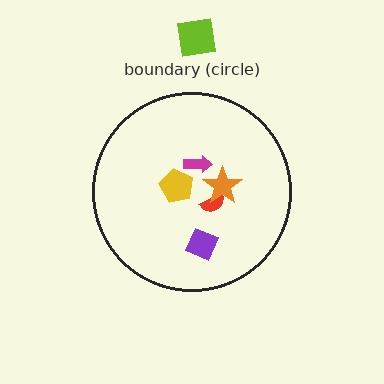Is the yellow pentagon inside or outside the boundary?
Inside.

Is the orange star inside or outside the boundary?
Inside.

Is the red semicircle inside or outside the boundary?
Inside.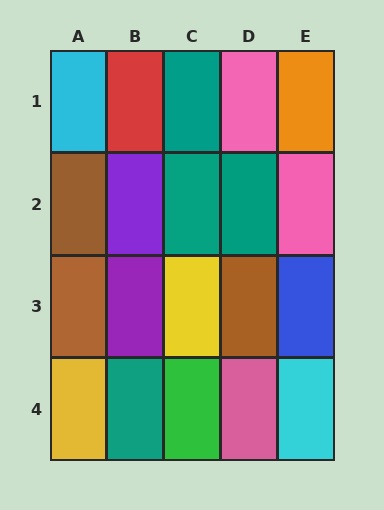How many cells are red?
1 cell is red.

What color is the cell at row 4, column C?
Green.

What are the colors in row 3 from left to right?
Brown, purple, yellow, brown, blue.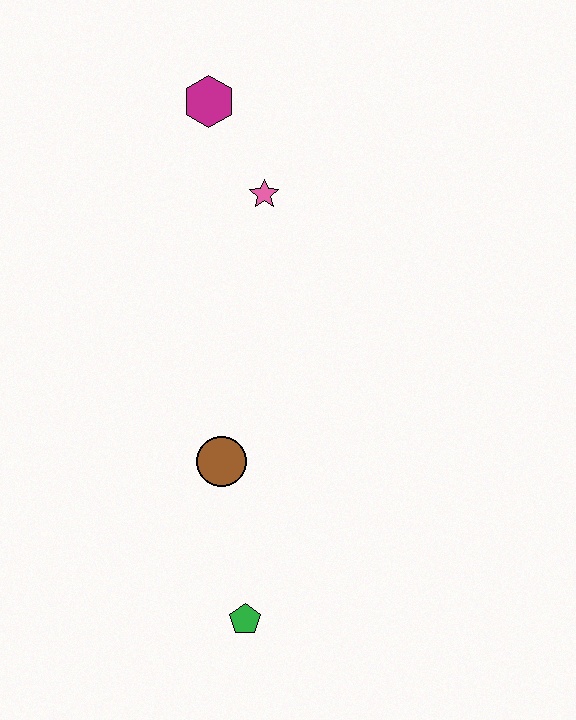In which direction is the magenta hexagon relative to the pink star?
The magenta hexagon is above the pink star.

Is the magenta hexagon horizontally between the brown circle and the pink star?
No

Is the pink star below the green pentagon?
No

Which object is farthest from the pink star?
The green pentagon is farthest from the pink star.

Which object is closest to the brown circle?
The green pentagon is closest to the brown circle.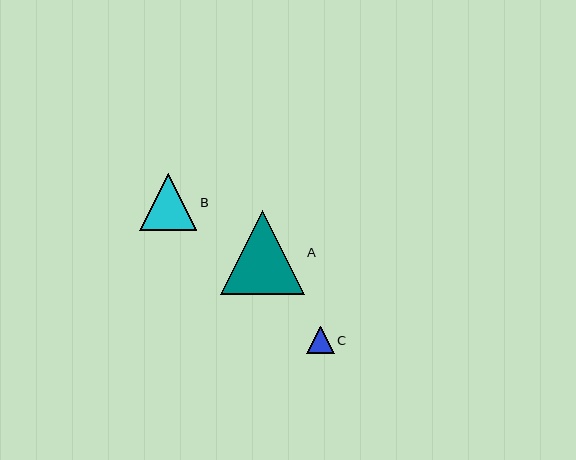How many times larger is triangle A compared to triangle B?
Triangle A is approximately 1.5 times the size of triangle B.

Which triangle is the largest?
Triangle A is the largest with a size of approximately 84 pixels.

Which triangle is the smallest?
Triangle C is the smallest with a size of approximately 27 pixels.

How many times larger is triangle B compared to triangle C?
Triangle B is approximately 2.1 times the size of triangle C.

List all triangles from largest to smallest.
From largest to smallest: A, B, C.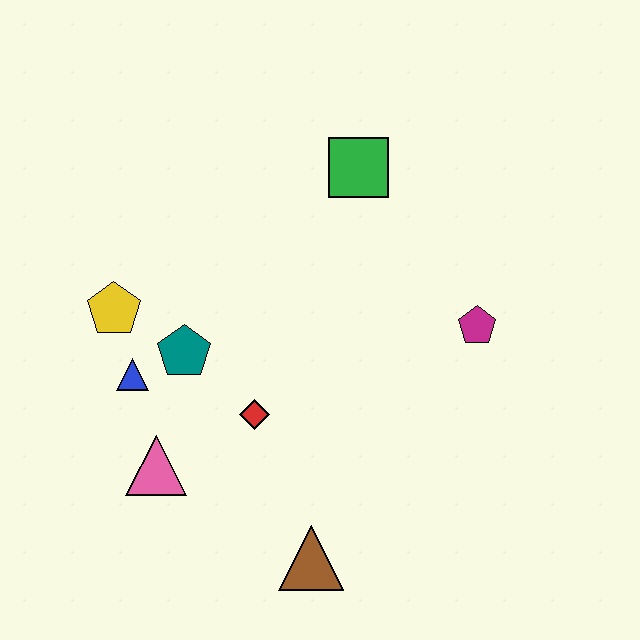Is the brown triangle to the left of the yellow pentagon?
No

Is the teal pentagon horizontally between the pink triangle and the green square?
Yes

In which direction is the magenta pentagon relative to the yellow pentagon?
The magenta pentagon is to the right of the yellow pentagon.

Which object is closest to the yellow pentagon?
The blue triangle is closest to the yellow pentagon.